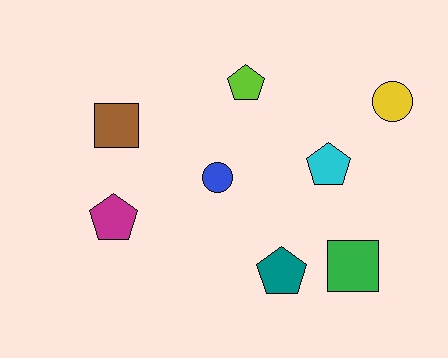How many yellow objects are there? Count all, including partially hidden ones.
There is 1 yellow object.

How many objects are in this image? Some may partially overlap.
There are 8 objects.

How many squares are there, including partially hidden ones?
There are 2 squares.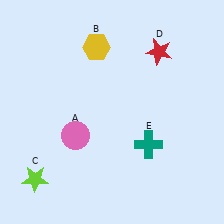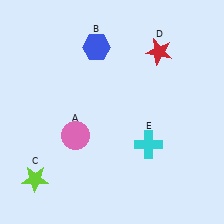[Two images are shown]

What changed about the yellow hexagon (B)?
In Image 1, B is yellow. In Image 2, it changed to blue.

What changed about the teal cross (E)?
In Image 1, E is teal. In Image 2, it changed to cyan.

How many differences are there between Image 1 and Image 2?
There are 2 differences between the two images.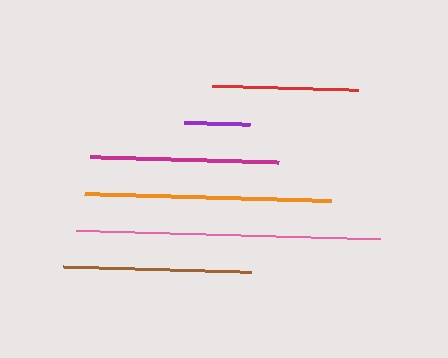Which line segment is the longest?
The pink line is the longest at approximately 304 pixels.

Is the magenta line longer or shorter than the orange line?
The orange line is longer than the magenta line.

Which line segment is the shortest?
The purple line is the shortest at approximately 65 pixels.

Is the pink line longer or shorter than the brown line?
The pink line is longer than the brown line.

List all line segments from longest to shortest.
From longest to shortest: pink, orange, magenta, brown, red, purple.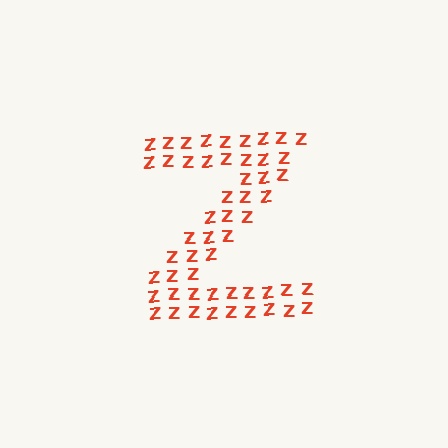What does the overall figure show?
The overall figure shows the letter Z.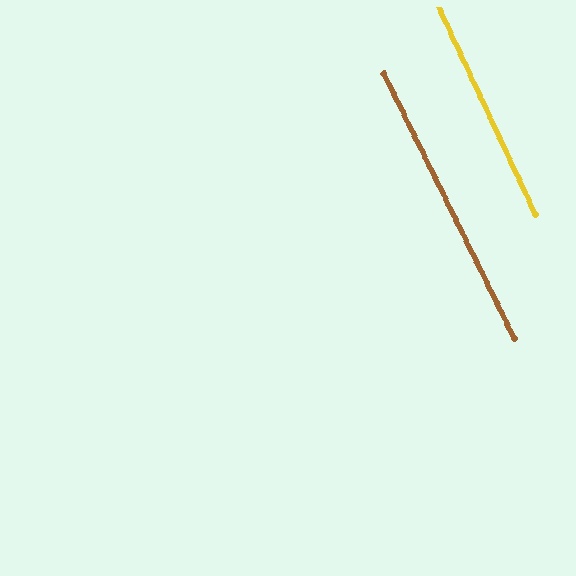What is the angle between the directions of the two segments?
Approximately 1 degree.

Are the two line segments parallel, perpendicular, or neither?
Parallel — their directions differ by only 1.4°.